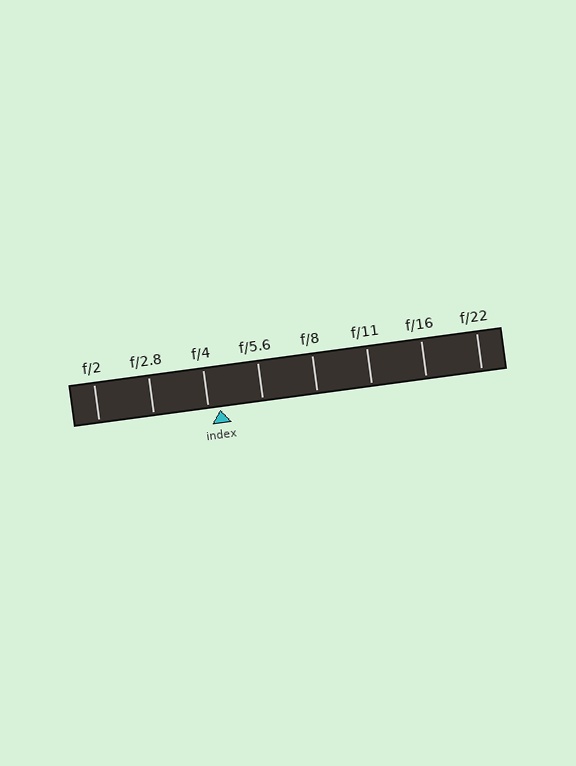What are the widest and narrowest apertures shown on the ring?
The widest aperture shown is f/2 and the narrowest is f/22.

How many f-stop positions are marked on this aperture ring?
There are 8 f-stop positions marked.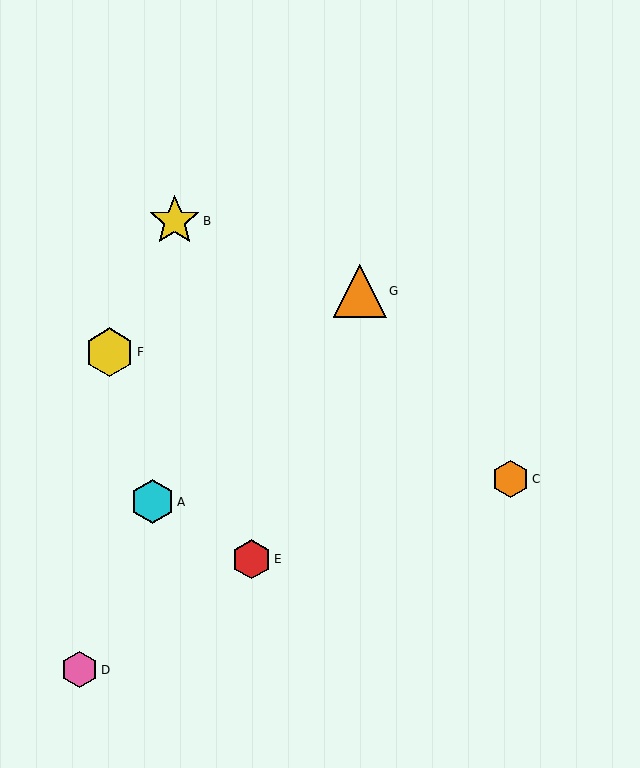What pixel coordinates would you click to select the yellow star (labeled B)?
Click at (175, 221) to select the yellow star B.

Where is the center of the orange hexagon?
The center of the orange hexagon is at (510, 479).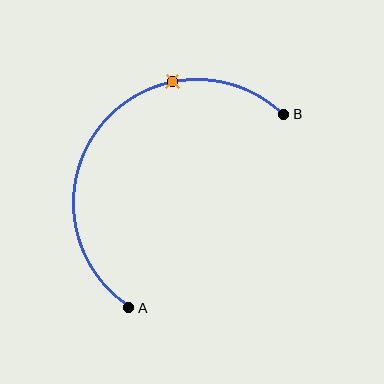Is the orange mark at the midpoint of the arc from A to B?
No. The orange mark lies on the arc but is closer to endpoint B. The arc midpoint would be at the point on the curve equidistant along the arc from both A and B.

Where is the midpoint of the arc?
The arc midpoint is the point on the curve farthest from the straight line joining A and B. It sits above and to the left of that line.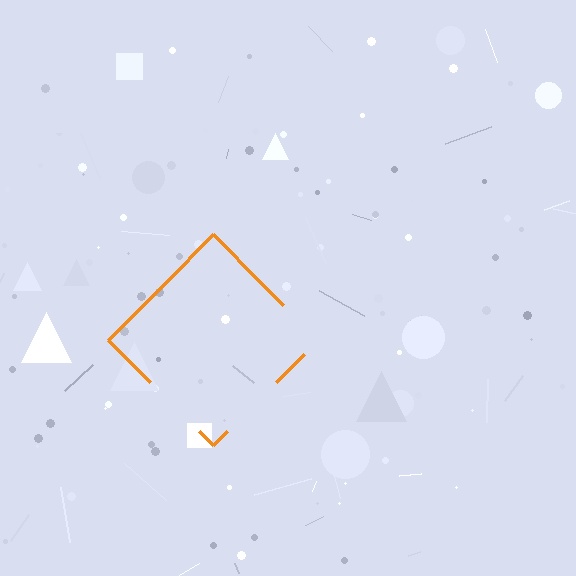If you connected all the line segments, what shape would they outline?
They would outline a diamond.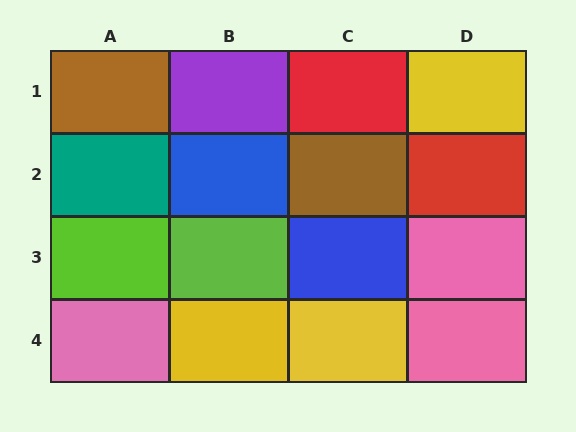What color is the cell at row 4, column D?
Pink.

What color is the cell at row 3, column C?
Blue.